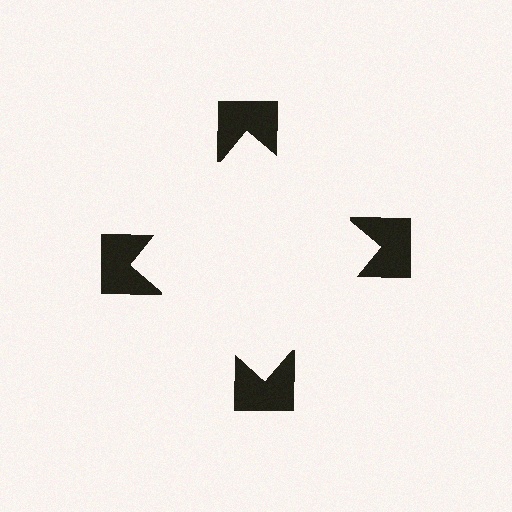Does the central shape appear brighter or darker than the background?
It typically appears slightly brighter than the background, even though no actual brightness change is drawn.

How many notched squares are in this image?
There are 4 — one at each vertex of the illusory square.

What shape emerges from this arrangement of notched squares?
An illusory square — its edges are inferred from the aligned wedge cuts in the notched squares, not physically drawn.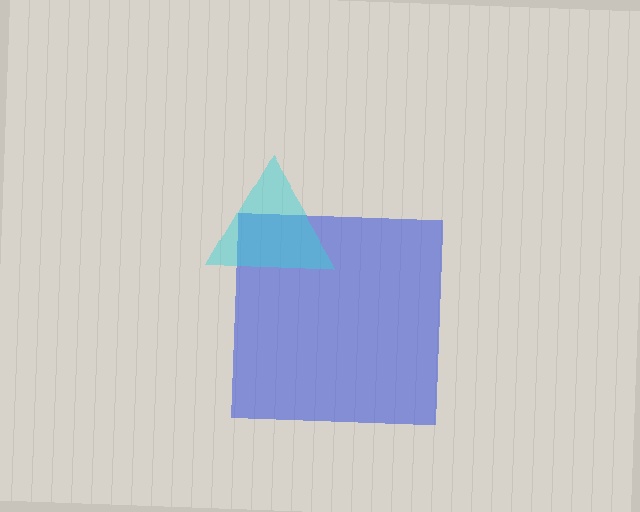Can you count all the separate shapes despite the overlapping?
Yes, there are 2 separate shapes.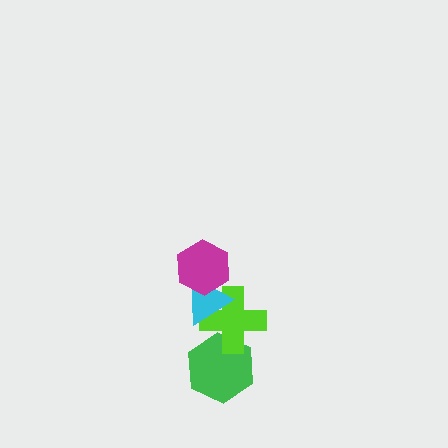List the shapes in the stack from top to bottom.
From top to bottom: the magenta hexagon, the cyan triangle, the lime cross, the green hexagon.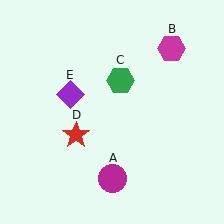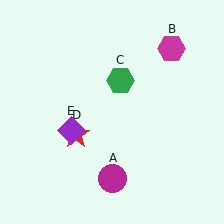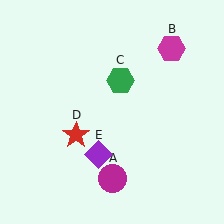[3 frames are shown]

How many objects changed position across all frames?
1 object changed position: purple diamond (object E).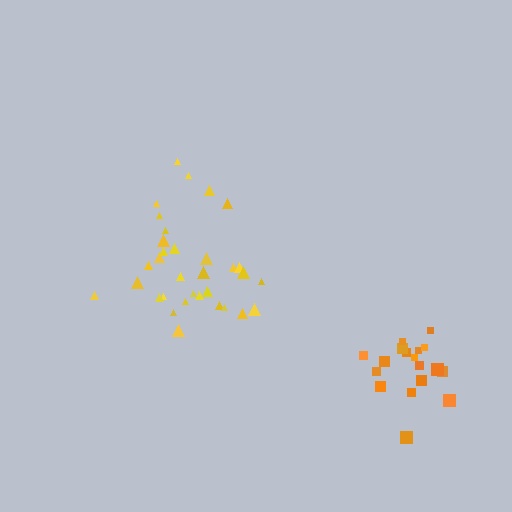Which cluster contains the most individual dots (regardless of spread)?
Yellow (34).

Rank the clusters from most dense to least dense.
orange, yellow.